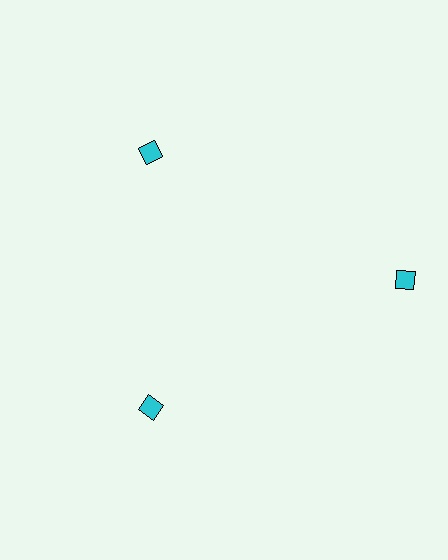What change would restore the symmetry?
The symmetry would be restored by moving it inward, back onto the ring so that all 3 squares sit at equal angles and equal distance from the center.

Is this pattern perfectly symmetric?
No. The 3 cyan squares are arranged in a ring, but one element near the 3 o'clock position is pushed outward from the center, breaking the 3-fold rotational symmetry.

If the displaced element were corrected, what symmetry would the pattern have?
It would have 3-fold rotational symmetry — the pattern would map onto itself every 120 degrees.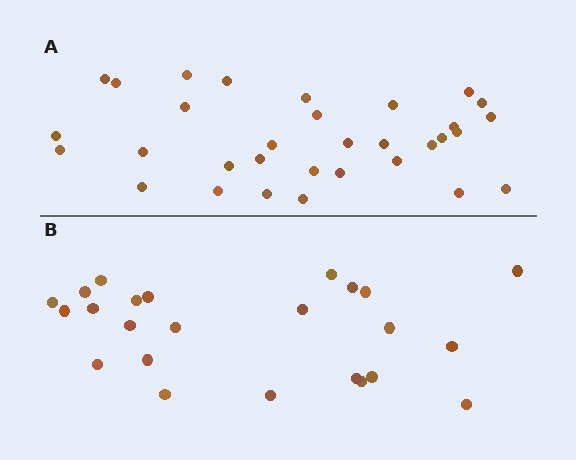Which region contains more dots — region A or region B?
Region A (the top region) has more dots.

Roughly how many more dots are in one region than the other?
Region A has roughly 8 or so more dots than region B.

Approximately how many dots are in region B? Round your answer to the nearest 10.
About 20 dots. (The exact count is 24, which rounds to 20.)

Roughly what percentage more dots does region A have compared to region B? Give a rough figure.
About 35% more.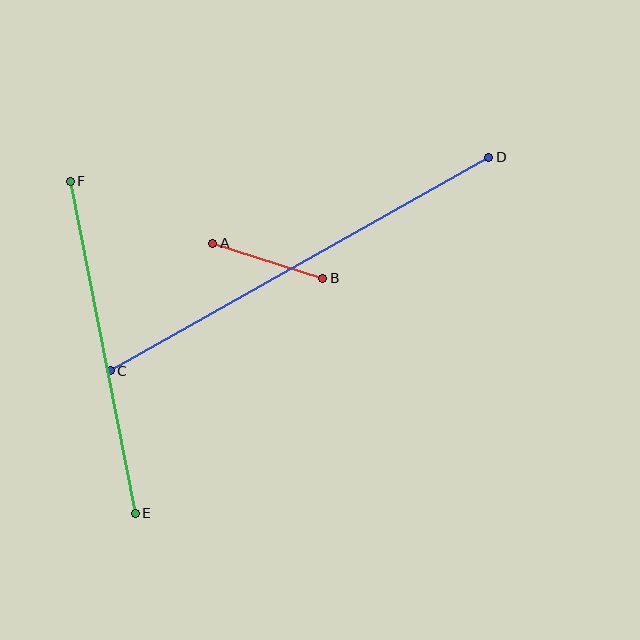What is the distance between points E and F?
The distance is approximately 338 pixels.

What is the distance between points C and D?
The distance is approximately 434 pixels.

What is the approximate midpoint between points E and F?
The midpoint is at approximately (103, 347) pixels.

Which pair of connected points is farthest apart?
Points C and D are farthest apart.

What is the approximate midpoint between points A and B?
The midpoint is at approximately (268, 261) pixels.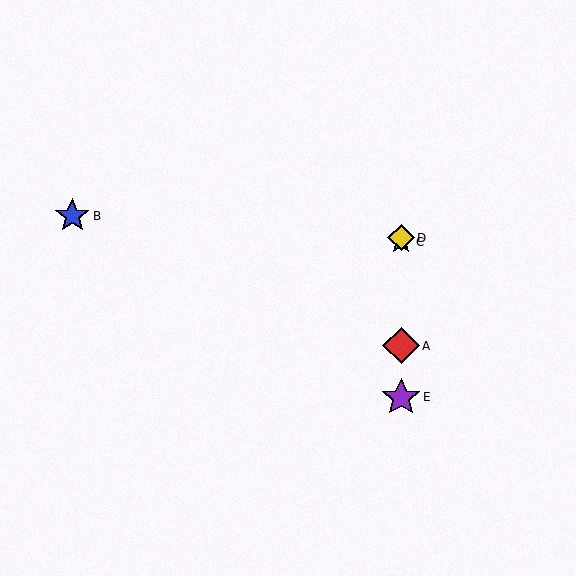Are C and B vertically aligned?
No, C is at x≈401 and B is at x≈72.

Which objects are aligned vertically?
Objects A, C, D, E are aligned vertically.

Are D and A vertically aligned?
Yes, both are at x≈401.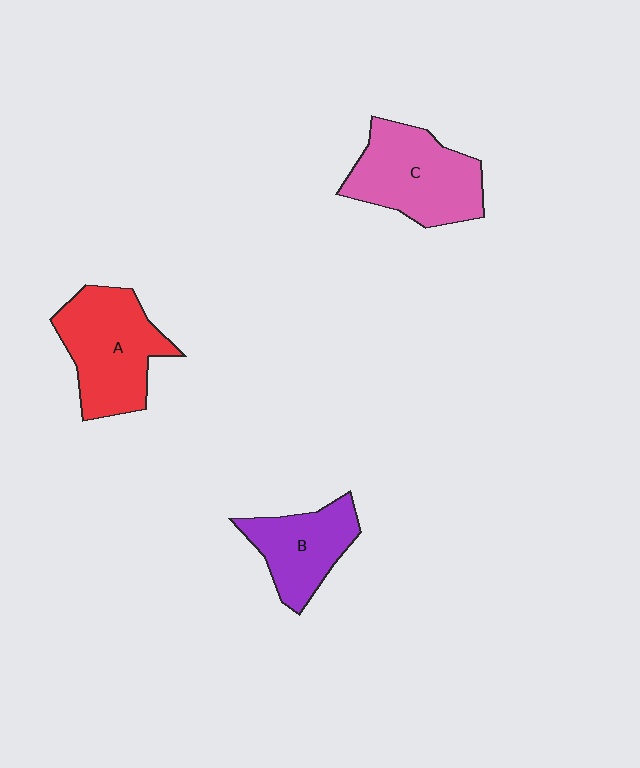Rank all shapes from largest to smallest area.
From largest to smallest: A (red), C (pink), B (purple).